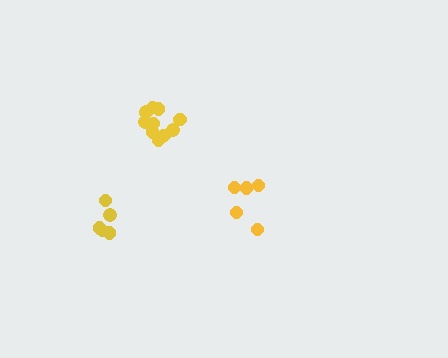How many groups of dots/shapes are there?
There are 3 groups.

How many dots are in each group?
Group 1: 6 dots, Group 2: 11 dots, Group 3: 5 dots (22 total).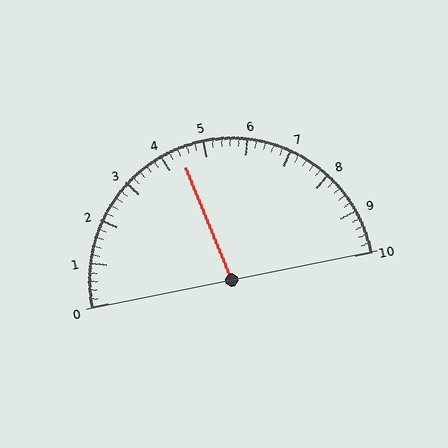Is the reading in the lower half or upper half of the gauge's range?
The reading is in the lower half of the range (0 to 10).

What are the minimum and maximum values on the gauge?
The gauge ranges from 0 to 10.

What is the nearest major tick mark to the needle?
The nearest major tick mark is 4.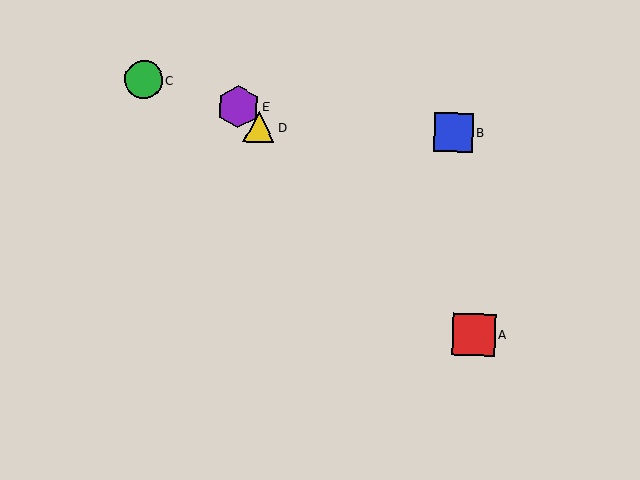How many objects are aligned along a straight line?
3 objects (A, D, E) are aligned along a straight line.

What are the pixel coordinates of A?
Object A is at (474, 335).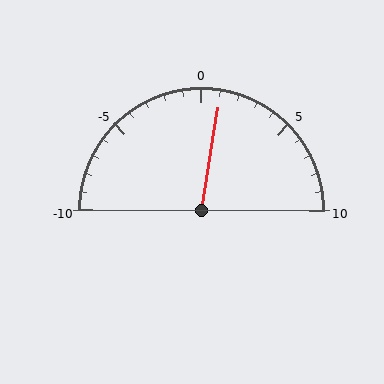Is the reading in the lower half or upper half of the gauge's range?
The reading is in the upper half of the range (-10 to 10).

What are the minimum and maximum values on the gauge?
The gauge ranges from -10 to 10.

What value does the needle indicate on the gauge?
The needle indicates approximately 1.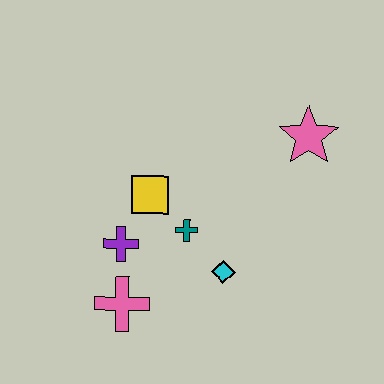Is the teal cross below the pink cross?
No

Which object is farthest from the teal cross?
The pink star is farthest from the teal cross.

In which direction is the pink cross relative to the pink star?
The pink cross is to the left of the pink star.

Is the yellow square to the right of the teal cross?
No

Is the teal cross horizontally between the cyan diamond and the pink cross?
Yes